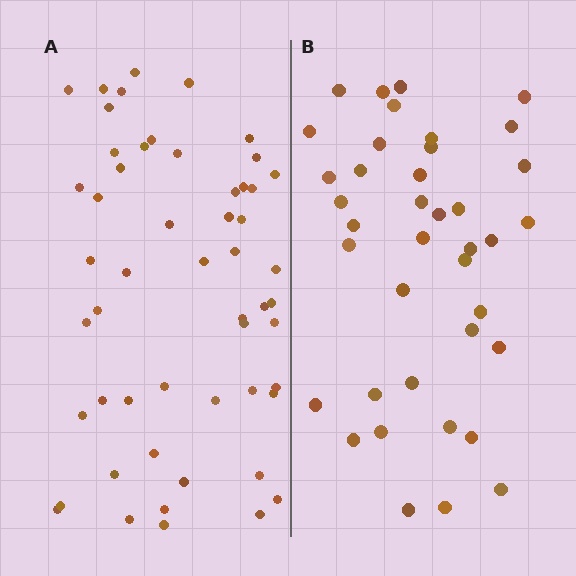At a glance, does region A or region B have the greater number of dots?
Region A (the left region) has more dots.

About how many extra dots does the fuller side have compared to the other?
Region A has approximately 15 more dots than region B.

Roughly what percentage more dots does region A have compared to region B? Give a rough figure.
About 35% more.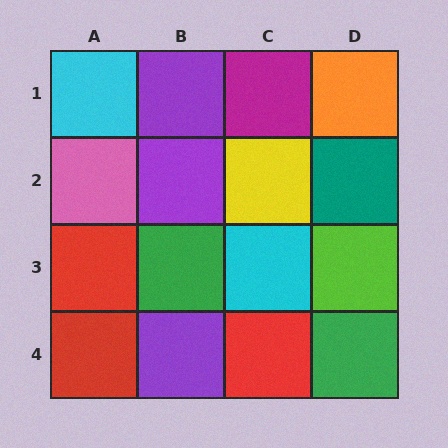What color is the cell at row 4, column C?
Red.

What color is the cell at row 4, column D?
Green.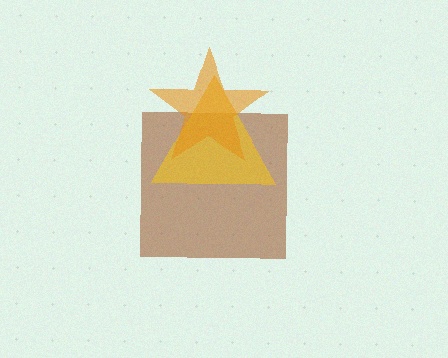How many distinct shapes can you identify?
There are 3 distinct shapes: a brown square, a yellow triangle, an orange star.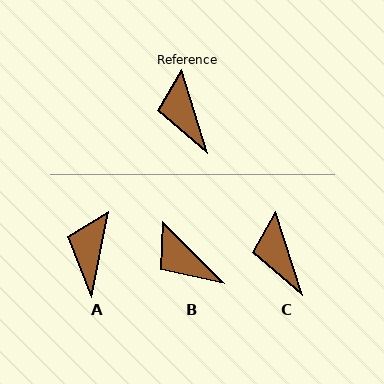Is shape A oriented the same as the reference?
No, it is off by about 29 degrees.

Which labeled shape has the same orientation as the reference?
C.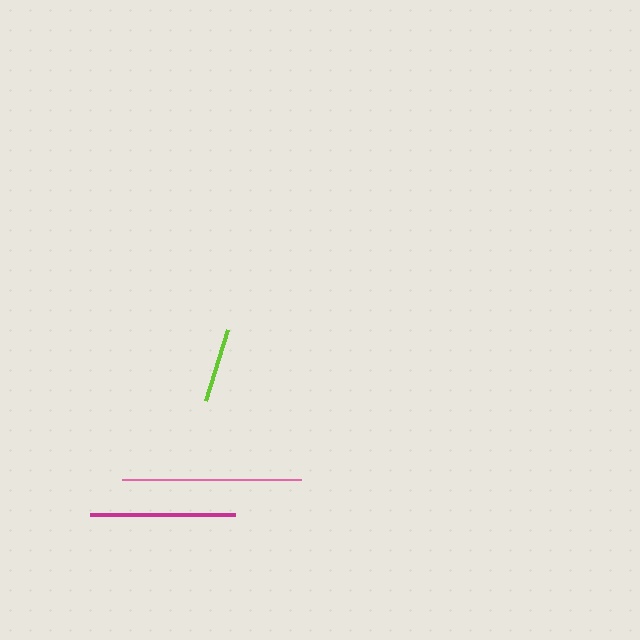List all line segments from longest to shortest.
From longest to shortest: pink, magenta, lime.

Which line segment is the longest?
The pink line is the longest at approximately 179 pixels.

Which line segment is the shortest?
The lime line is the shortest at approximately 75 pixels.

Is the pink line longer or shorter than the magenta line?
The pink line is longer than the magenta line.